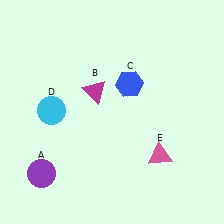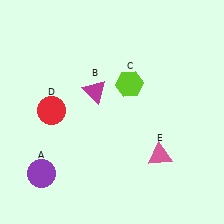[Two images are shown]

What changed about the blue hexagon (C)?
In Image 1, C is blue. In Image 2, it changed to lime.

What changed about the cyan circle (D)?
In Image 1, D is cyan. In Image 2, it changed to red.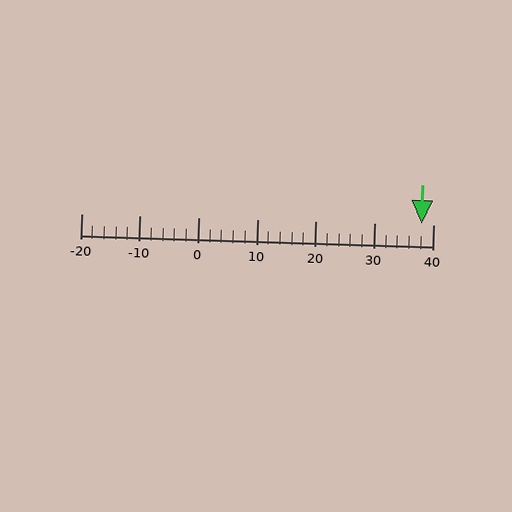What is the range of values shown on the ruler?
The ruler shows values from -20 to 40.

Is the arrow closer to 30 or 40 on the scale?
The arrow is closer to 40.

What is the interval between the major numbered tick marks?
The major tick marks are spaced 10 units apart.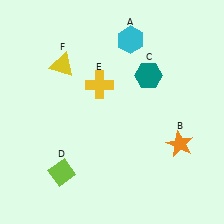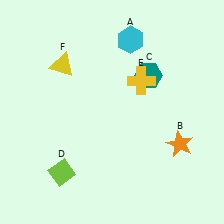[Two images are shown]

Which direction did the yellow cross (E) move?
The yellow cross (E) moved right.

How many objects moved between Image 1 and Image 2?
1 object moved between the two images.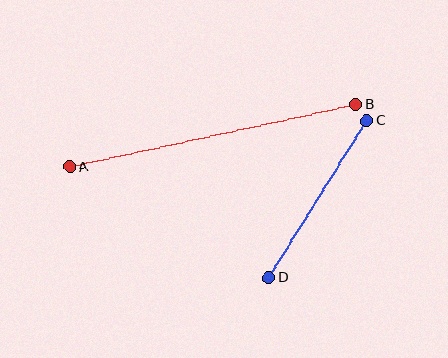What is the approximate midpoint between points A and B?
The midpoint is at approximately (213, 136) pixels.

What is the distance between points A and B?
The distance is approximately 293 pixels.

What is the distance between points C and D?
The distance is approximately 185 pixels.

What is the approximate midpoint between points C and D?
The midpoint is at approximately (317, 199) pixels.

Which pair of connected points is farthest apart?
Points A and B are farthest apart.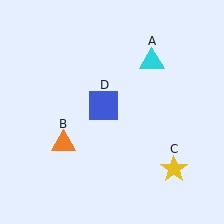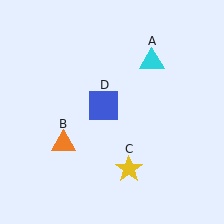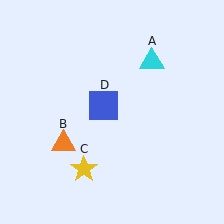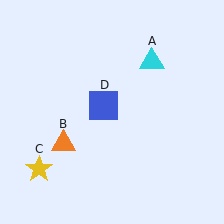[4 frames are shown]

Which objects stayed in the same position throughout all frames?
Cyan triangle (object A) and orange triangle (object B) and blue square (object D) remained stationary.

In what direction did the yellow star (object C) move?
The yellow star (object C) moved left.